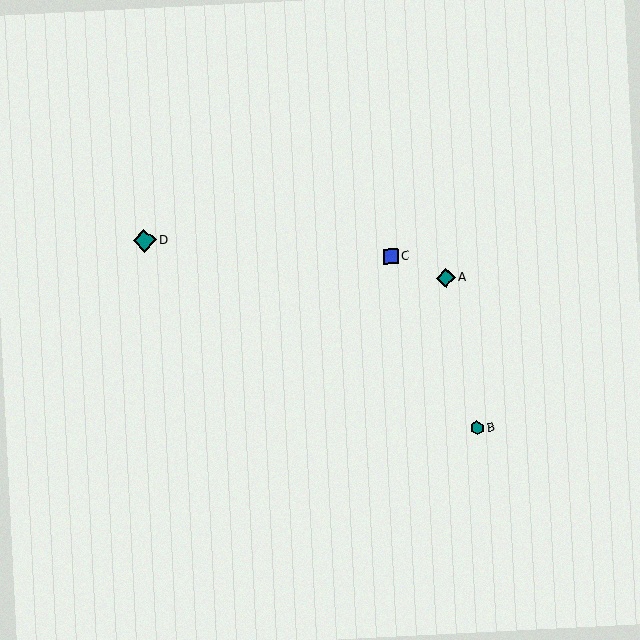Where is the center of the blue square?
The center of the blue square is at (391, 256).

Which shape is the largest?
The teal diamond (labeled D) is the largest.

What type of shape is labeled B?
Shape B is a teal hexagon.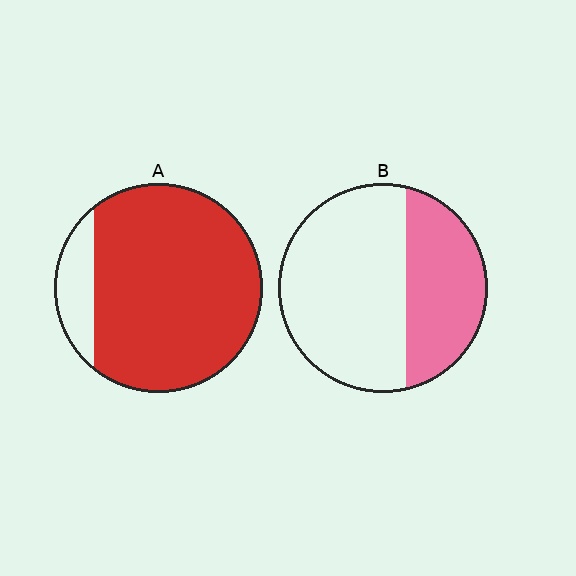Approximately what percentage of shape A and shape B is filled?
A is approximately 85% and B is approximately 35%.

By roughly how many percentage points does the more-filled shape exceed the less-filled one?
By roughly 50 percentage points (A over B).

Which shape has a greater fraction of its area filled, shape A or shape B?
Shape A.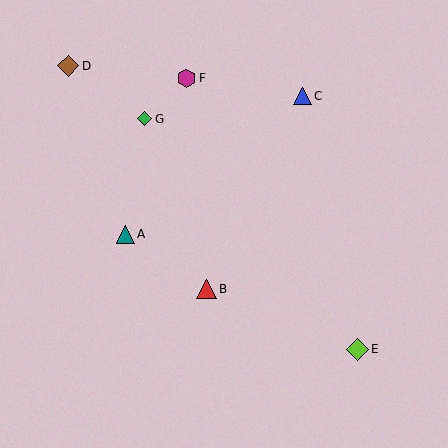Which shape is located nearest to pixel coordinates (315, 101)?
The blue triangle (labeled C) at (303, 96) is nearest to that location.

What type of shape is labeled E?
Shape E is a lime diamond.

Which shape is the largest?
The lime diamond (labeled E) is the largest.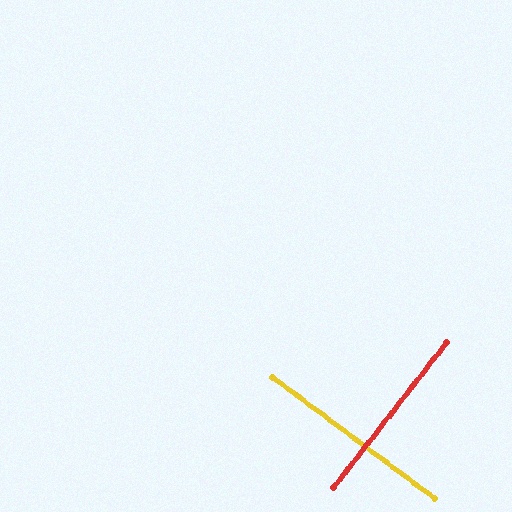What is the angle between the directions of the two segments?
Approximately 89 degrees.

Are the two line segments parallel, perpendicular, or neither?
Perpendicular — they meet at approximately 89°.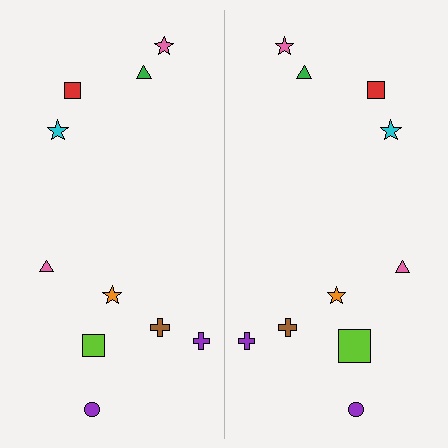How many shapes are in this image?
There are 20 shapes in this image.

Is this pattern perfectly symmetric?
No, the pattern is not perfectly symmetric. The lime square on the right side has a different size than its mirror counterpart.